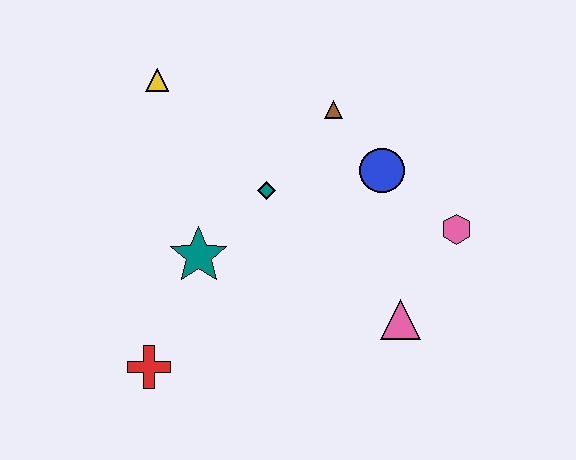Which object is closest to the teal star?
The teal diamond is closest to the teal star.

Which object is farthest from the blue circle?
The red cross is farthest from the blue circle.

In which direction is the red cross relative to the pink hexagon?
The red cross is to the left of the pink hexagon.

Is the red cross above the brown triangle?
No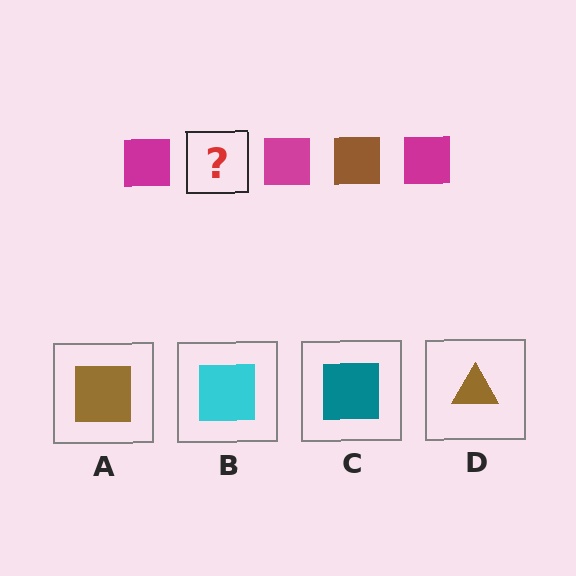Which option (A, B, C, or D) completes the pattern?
A.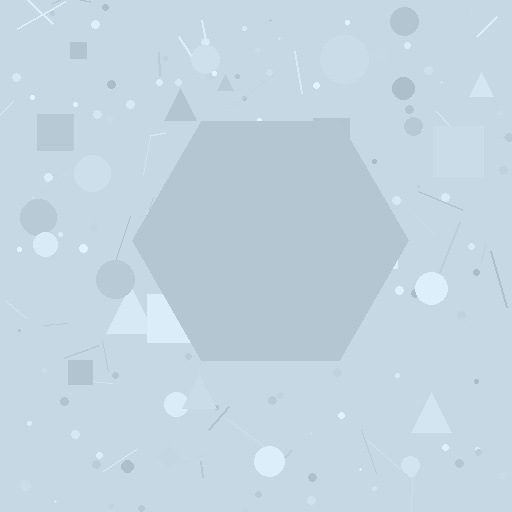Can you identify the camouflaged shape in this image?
The camouflaged shape is a hexagon.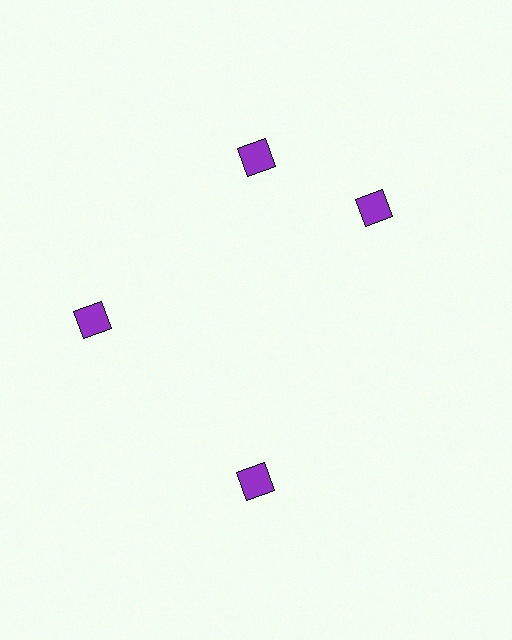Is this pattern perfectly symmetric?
No. The 4 purple diamonds are arranged in a ring, but one element near the 3 o'clock position is rotated out of alignment along the ring, breaking the 4-fold rotational symmetry.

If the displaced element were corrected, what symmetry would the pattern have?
It would have 4-fold rotational symmetry — the pattern would map onto itself every 90 degrees.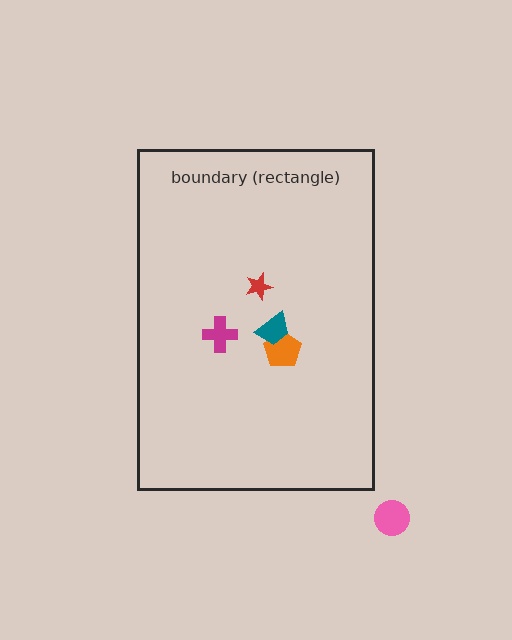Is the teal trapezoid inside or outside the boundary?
Inside.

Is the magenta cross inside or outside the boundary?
Inside.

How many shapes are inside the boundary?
4 inside, 1 outside.